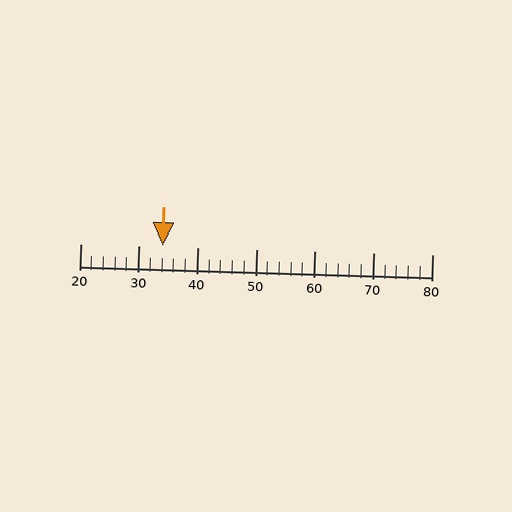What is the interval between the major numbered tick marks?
The major tick marks are spaced 10 units apart.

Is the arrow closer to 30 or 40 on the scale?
The arrow is closer to 30.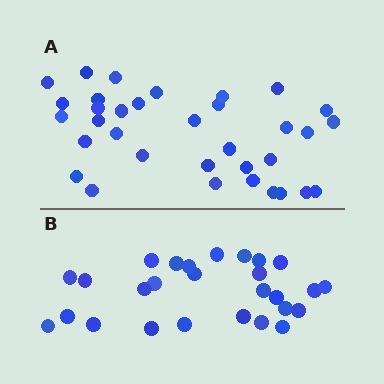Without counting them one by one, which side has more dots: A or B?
Region A (the top region) has more dots.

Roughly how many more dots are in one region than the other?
Region A has roughly 8 or so more dots than region B.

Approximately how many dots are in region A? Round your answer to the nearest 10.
About 30 dots. (The exact count is 34, which rounds to 30.)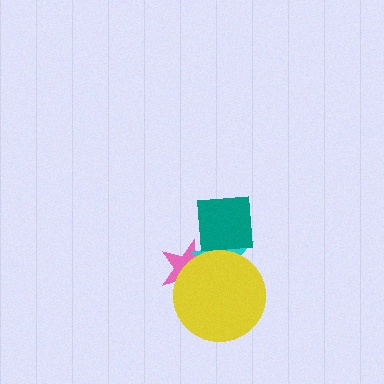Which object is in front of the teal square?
The yellow circle is in front of the teal square.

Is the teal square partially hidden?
Yes, it is partially covered by another shape.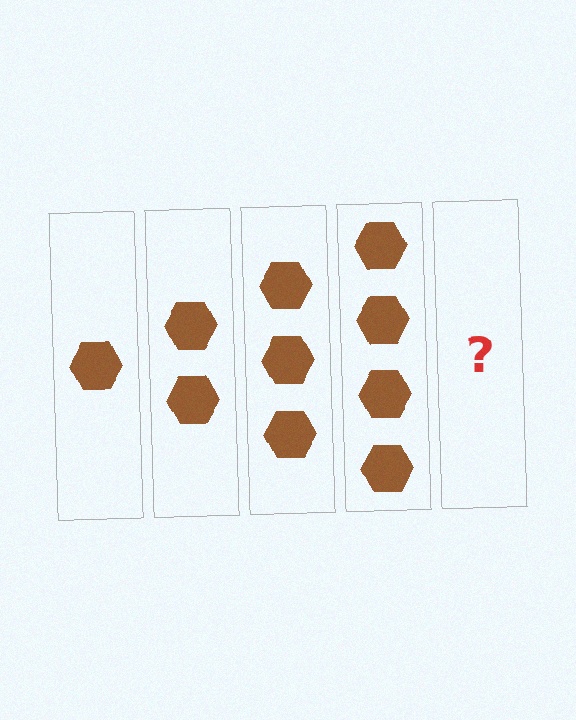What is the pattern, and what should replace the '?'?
The pattern is that each step adds one more hexagon. The '?' should be 5 hexagons.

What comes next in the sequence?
The next element should be 5 hexagons.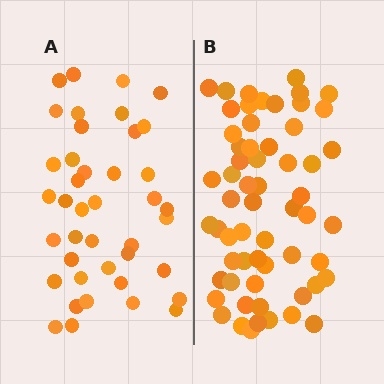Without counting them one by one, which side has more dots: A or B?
Region B (the right region) has more dots.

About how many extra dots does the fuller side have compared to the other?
Region B has approximately 20 more dots than region A.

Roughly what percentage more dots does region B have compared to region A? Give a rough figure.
About 45% more.